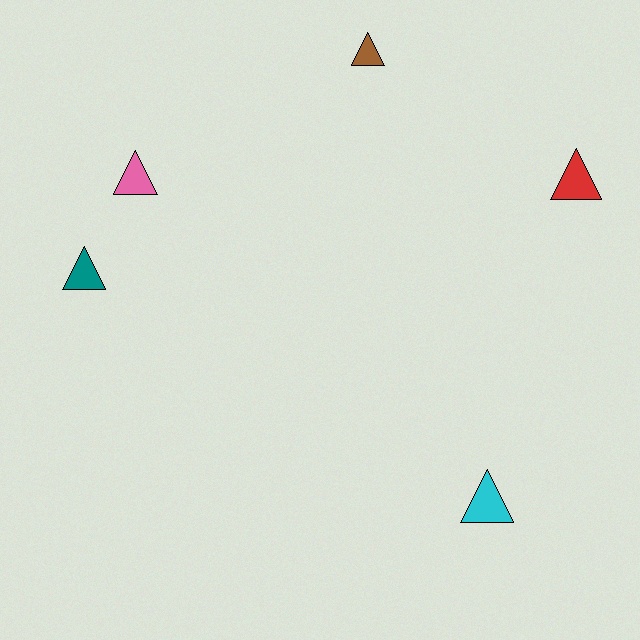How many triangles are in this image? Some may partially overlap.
There are 5 triangles.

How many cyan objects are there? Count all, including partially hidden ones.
There is 1 cyan object.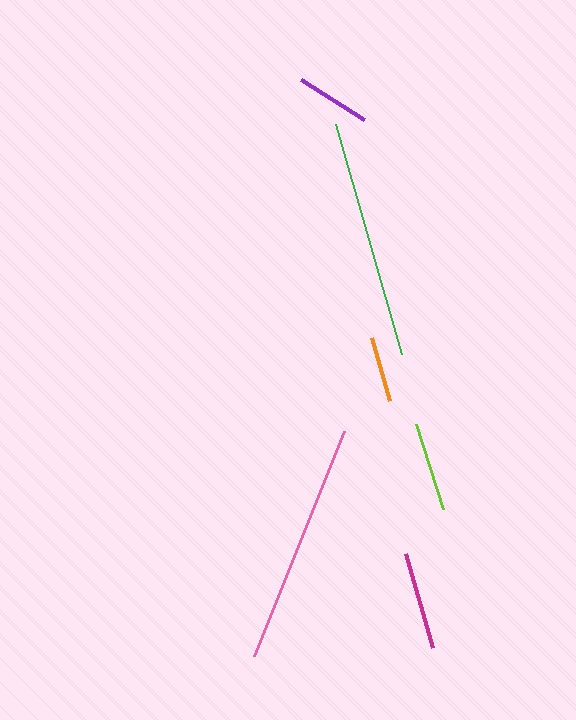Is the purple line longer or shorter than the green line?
The green line is longer than the purple line.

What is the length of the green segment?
The green segment is approximately 239 pixels long.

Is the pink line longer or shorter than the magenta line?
The pink line is longer than the magenta line.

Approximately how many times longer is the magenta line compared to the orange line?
The magenta line is approximately 1.5 times the length of the orange line.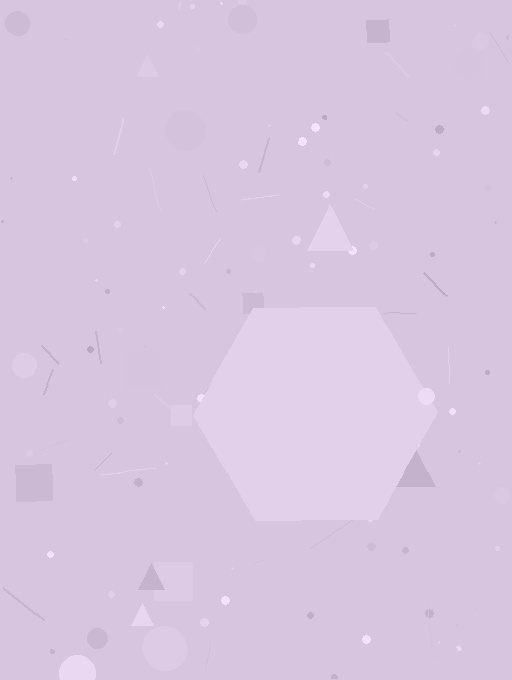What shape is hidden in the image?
A hexagon is hidden in the image.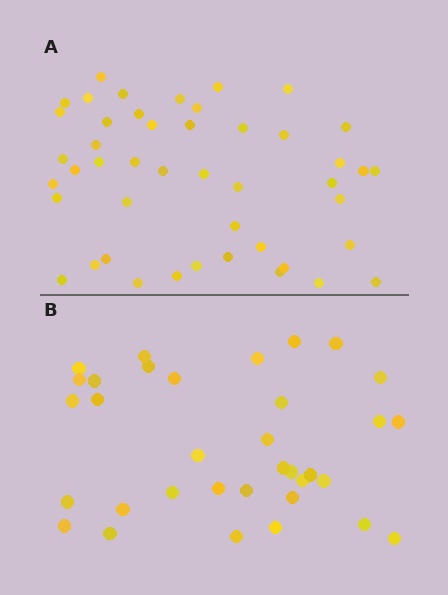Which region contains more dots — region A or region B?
Region A (the top region) has more dots.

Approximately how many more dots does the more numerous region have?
Region A has roughly 12 or so more dots than region B.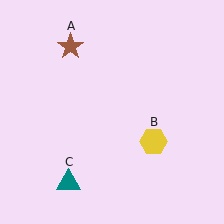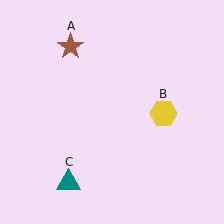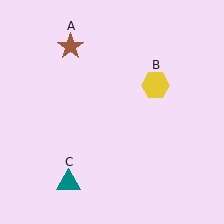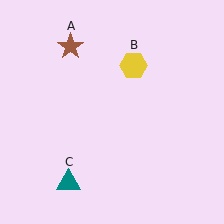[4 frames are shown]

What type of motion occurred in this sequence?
The yellow hexagon (object B) rotated counterclockwise around the center of the scene.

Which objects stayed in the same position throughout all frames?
Brown star (object A) and teal triangle (object C) remained stationary.